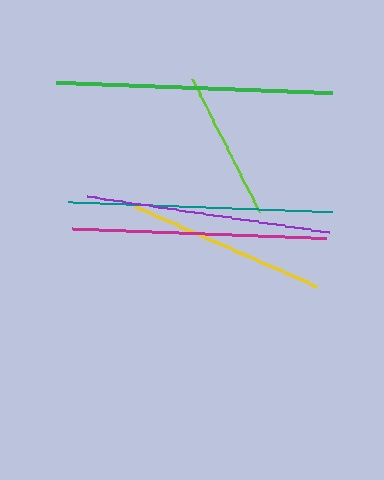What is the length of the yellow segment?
The yellow segment is approximately 199 pixels long.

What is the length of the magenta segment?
The magenta segment is approximately 254 pixels long.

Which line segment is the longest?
The green line is the longest at approximately 276 pixels.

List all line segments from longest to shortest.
From longest to shortest: green, teal, magenta, purple, yellow, lime.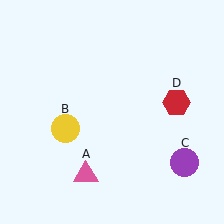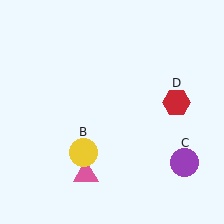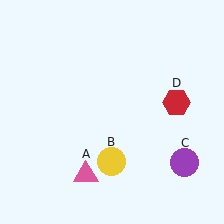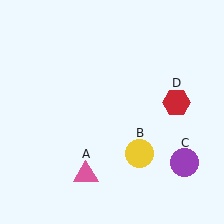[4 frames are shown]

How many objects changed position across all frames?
1 object changed position: yellow circle (object B).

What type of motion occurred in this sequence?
The yellow circle (object B) rotated counterclockwise around the center of the scene.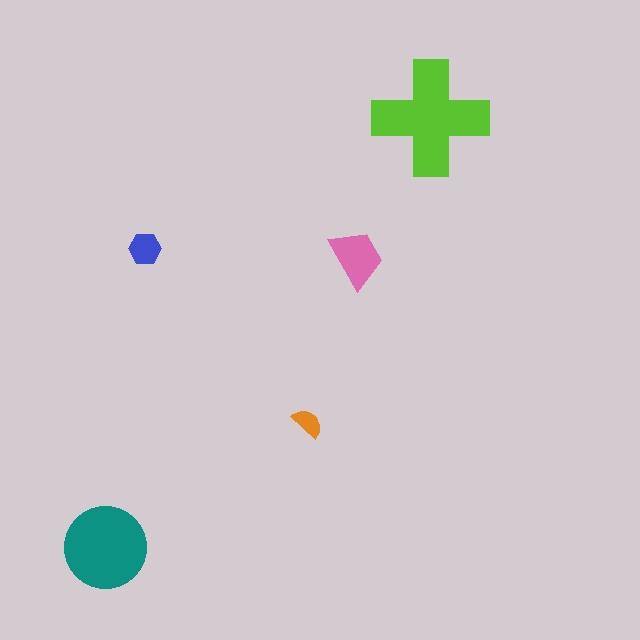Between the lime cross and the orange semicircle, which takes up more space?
The lime cross.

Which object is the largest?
The lime cross.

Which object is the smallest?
The orange semicircle.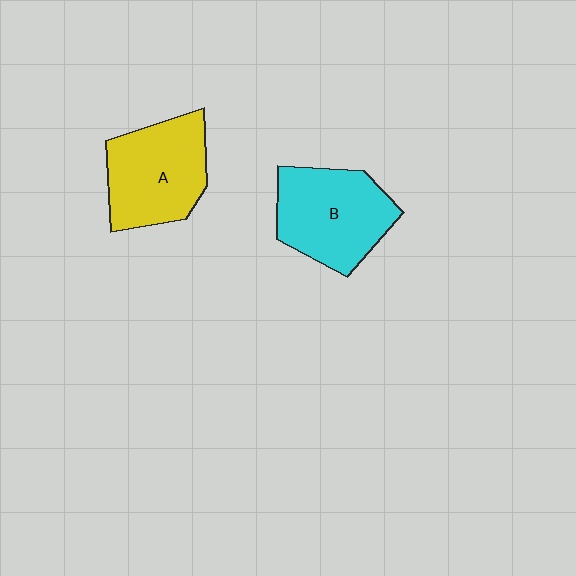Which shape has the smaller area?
Shape A (yellow).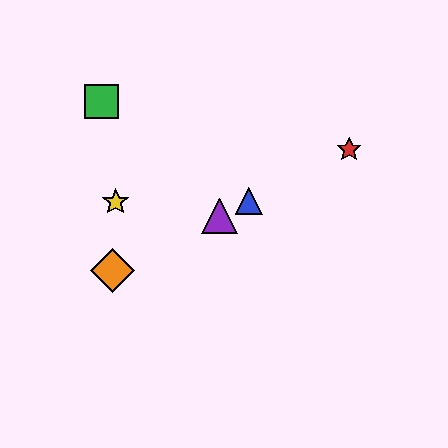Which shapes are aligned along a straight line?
The red star, the blue triangle, the purple triangle, the orange diamond are aligned along a straight line.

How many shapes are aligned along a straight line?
4 shapes (the red star, the blue triangle, the purple triangle, the orange diamond) are aligned along a straight line.